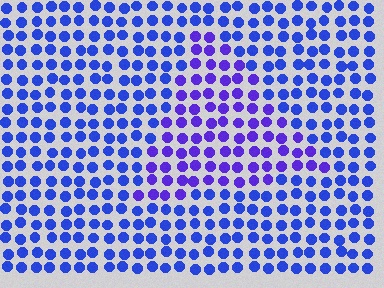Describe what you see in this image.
The image is filled with small blue elements in a uniform arrangement. A triangle-shaped region is visible where the elements are tinted to a slightly different hue, forming a subtle color boundary.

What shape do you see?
I see a triangle.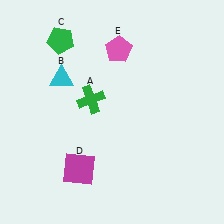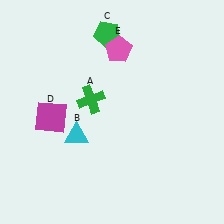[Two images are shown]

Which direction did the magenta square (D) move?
The magenta square (D) moved up.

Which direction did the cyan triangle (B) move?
The cyan triangle (B) moved down.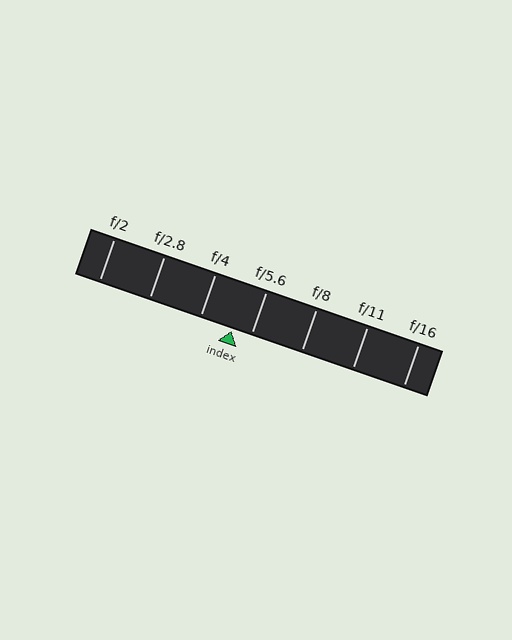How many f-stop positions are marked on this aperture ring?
There are 7 f-stop positions marked.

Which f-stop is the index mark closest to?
The index mark is closest to f/5.6.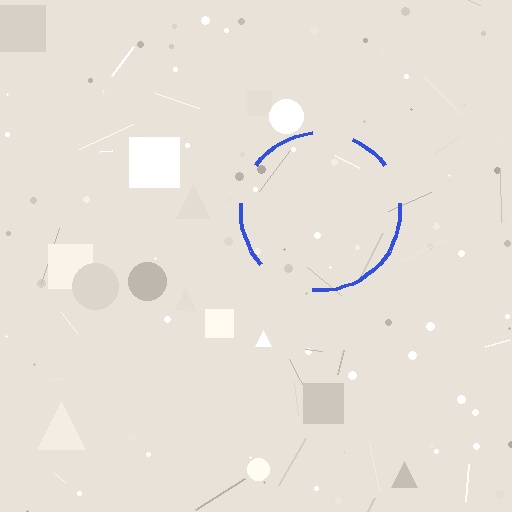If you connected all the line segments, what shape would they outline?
They would outline a circle.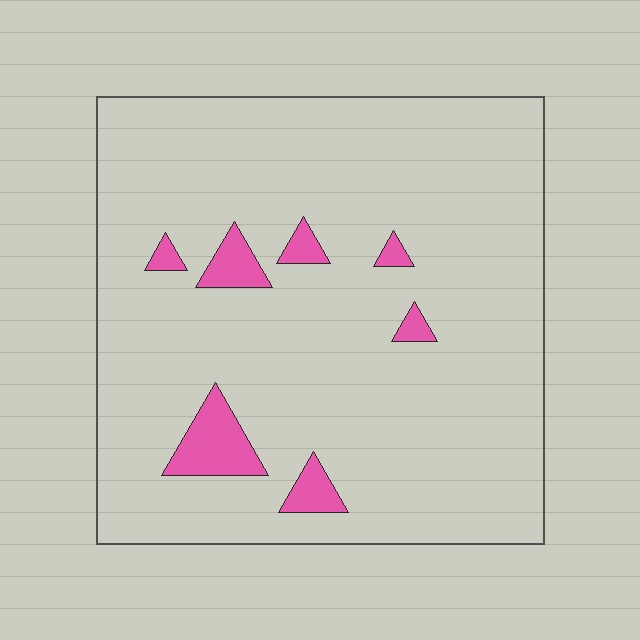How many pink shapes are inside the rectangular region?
7.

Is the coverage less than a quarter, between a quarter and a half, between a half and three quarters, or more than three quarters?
Less than a quarter.